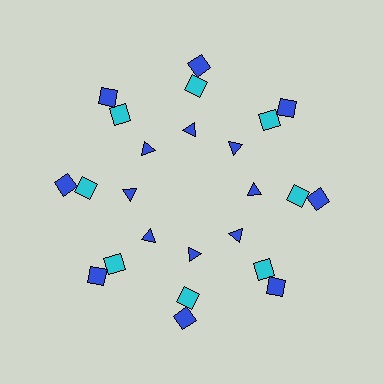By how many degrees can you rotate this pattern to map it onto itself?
The pattern maps onto itself every 45 degrees of rotation.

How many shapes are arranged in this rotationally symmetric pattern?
There are 24 shapes, arranged in 8 groups of 3.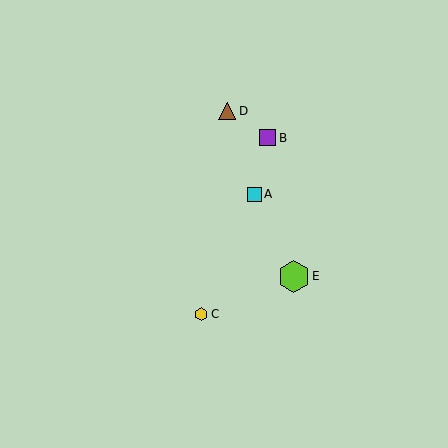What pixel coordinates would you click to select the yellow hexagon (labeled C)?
Click at (201, 314) to select the yellow hexagon C.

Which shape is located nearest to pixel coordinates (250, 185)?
The cyan square (labeled A) at (254, 194) is nearest to that location.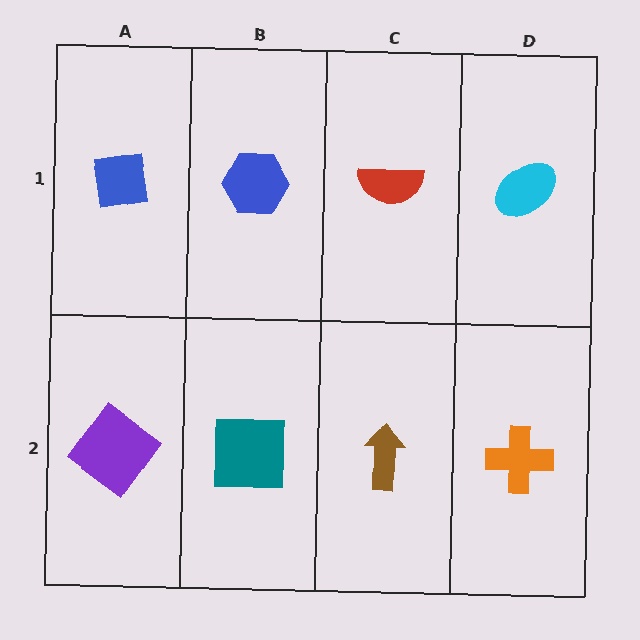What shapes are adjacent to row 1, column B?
A teal square (row 2, column B), a blue square (row 1, column A), a red semicircle (row 1, column C).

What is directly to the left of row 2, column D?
A brown arrow.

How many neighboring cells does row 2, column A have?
2.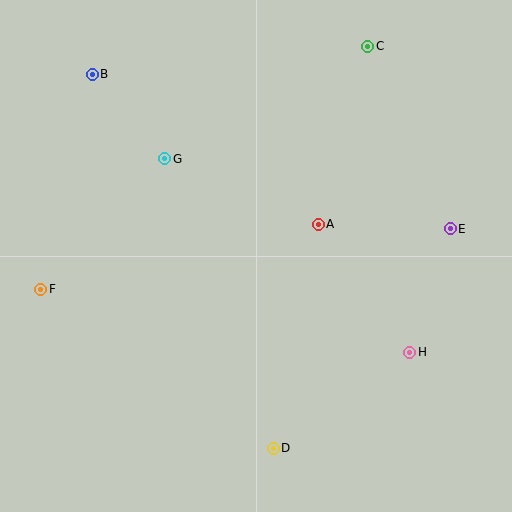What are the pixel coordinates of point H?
Point H is at (410, 352).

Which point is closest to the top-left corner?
Point B is closest to the top-left corner.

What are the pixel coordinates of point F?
Point F is at (41, 289).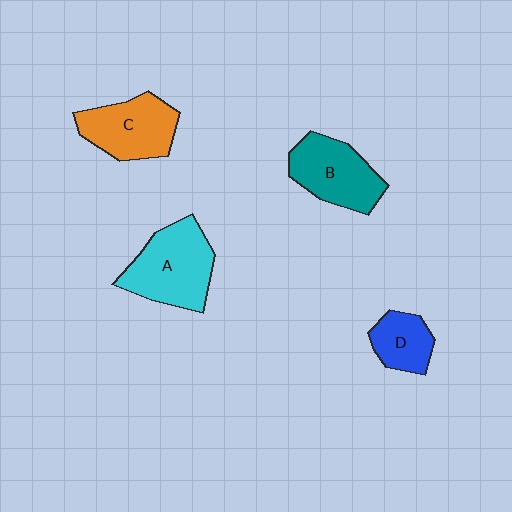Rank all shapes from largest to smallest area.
From largest to smallest: A (cyan), B (teal), C (orange), D (blue).